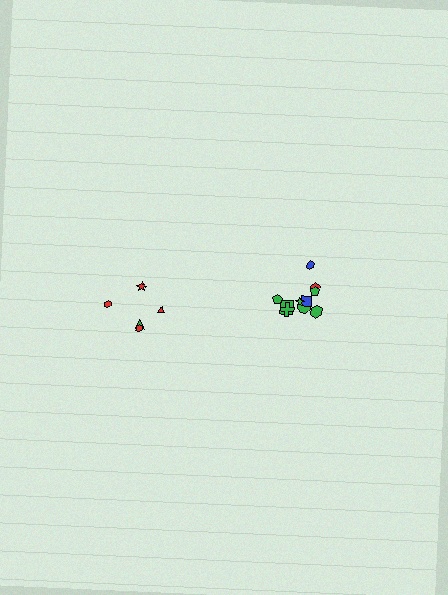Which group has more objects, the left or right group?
The right group.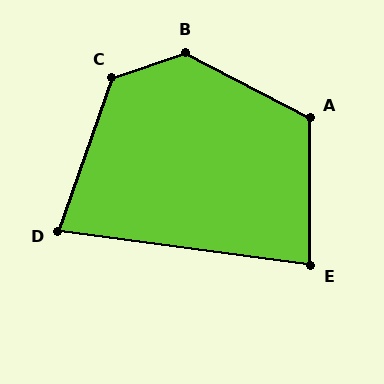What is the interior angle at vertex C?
Approximately 128 degrees (obtuse).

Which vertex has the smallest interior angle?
D, at approximately 78 degrees.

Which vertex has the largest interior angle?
B, at approximately 133 degrees.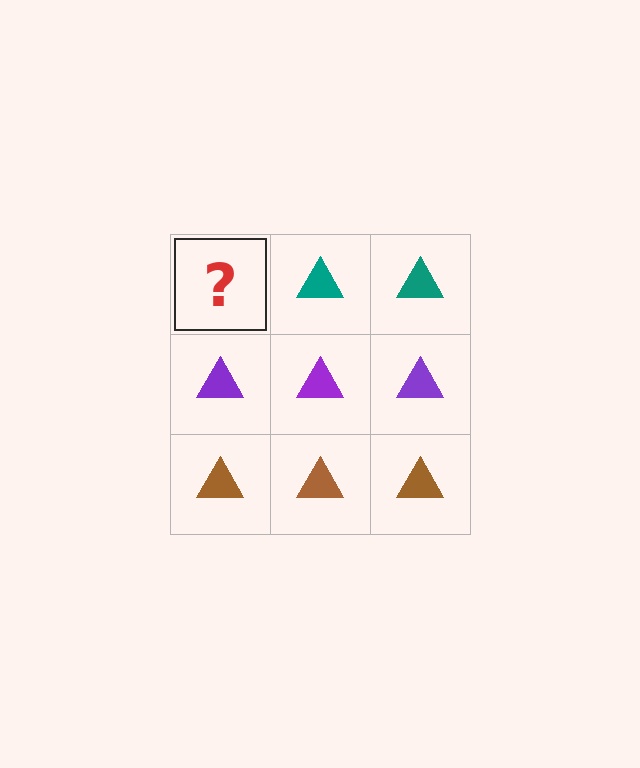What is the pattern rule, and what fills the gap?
The rule is that each row has a consistent color. The gap should be filled with a teal triangle.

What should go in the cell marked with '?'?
The missing cell should contain a teal triangle.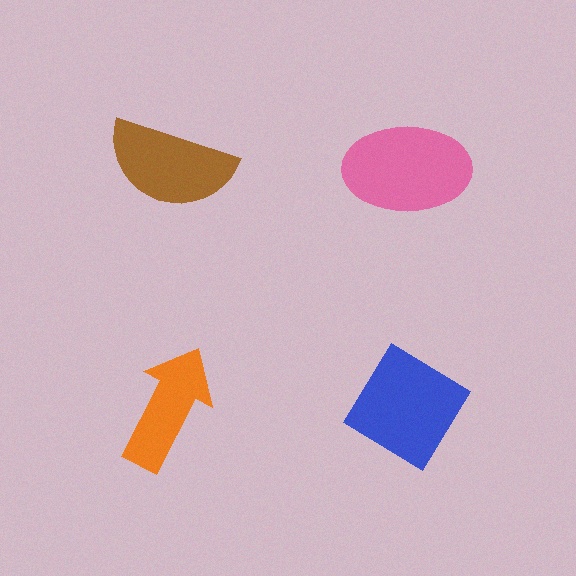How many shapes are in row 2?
2 shapes.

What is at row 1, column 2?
A pink ellipse.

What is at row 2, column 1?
An orange arrow.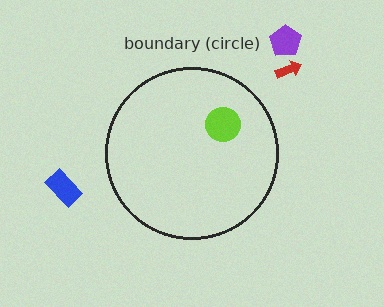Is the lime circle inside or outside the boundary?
Inside.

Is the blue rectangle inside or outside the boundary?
Outside.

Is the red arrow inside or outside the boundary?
Outside.